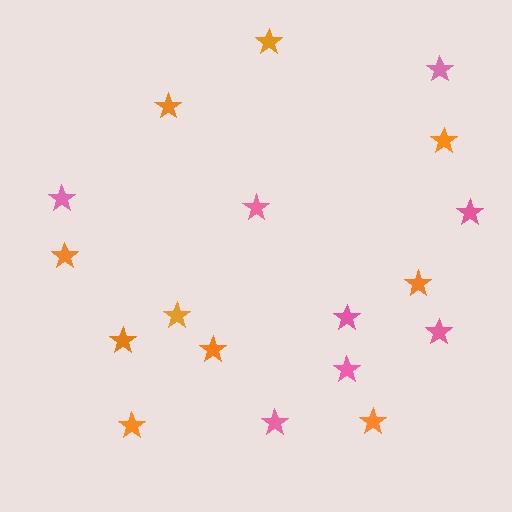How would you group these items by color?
There are 2 groups: one group of pink stars (8) and one group of orange stars (10).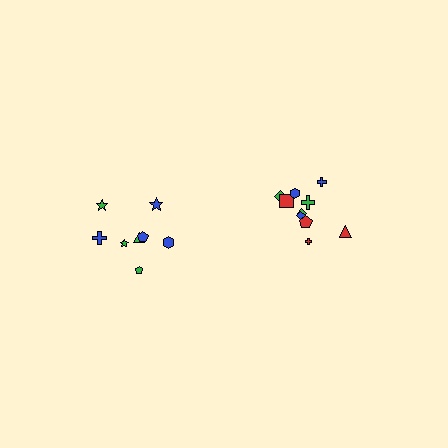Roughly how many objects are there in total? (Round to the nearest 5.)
Roughly 20 objects in total.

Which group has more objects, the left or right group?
The right group.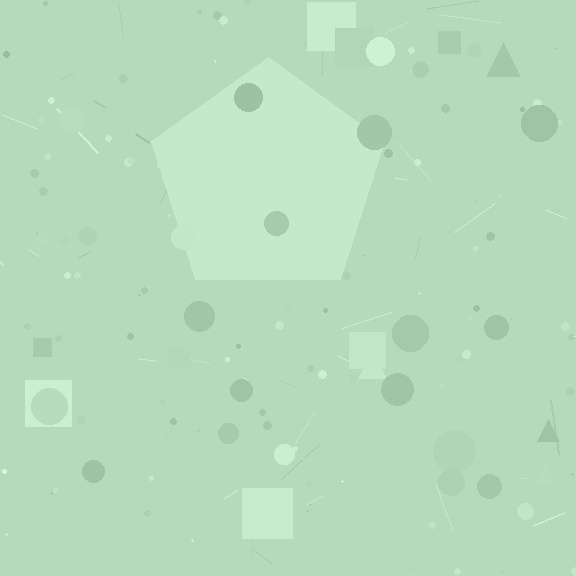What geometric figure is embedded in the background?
A pentagon is embedded in the background.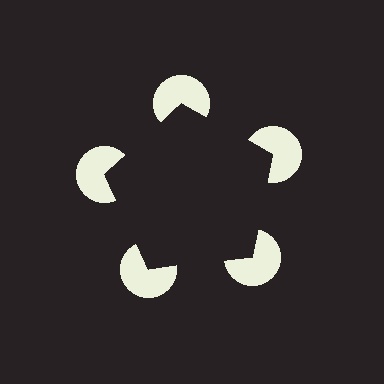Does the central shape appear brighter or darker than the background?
It typically appears slightly darker than the background, even though no actual brightness change is drawn.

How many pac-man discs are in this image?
There are 5 — one at each vertex of the illusory pentagon.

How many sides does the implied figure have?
5 sides.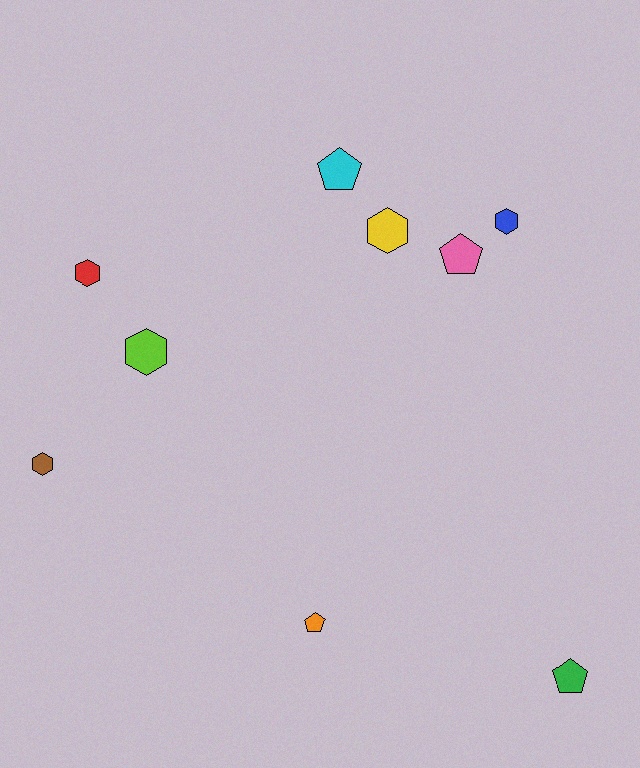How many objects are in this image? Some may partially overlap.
There are 9 objects.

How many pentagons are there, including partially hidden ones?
There are 4 pentagons.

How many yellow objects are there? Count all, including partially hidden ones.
There is 1 yellow object.